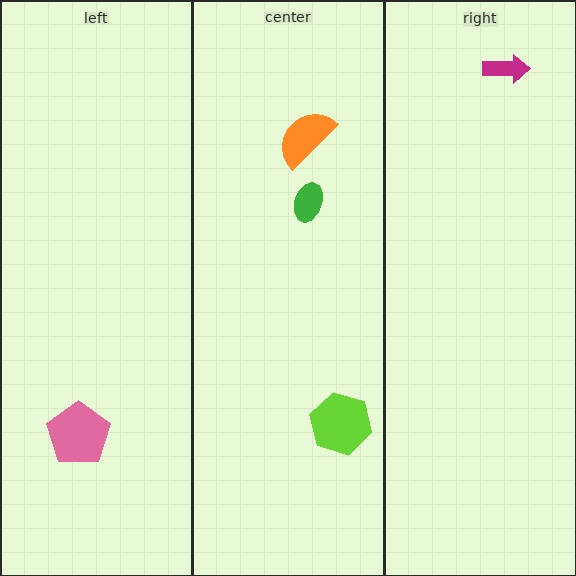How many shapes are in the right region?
1.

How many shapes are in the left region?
1.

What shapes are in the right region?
The magenta arrow.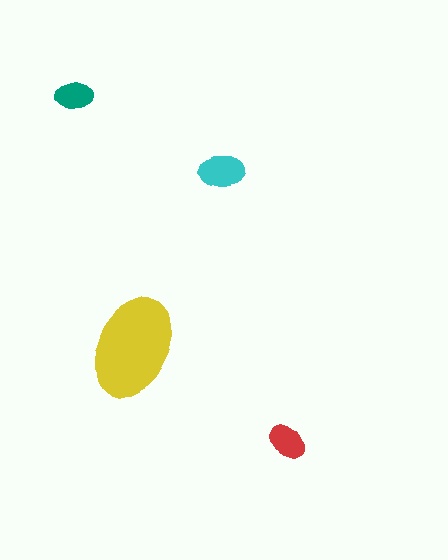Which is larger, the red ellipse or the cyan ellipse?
The cyan one.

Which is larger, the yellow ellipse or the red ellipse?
The yellow one.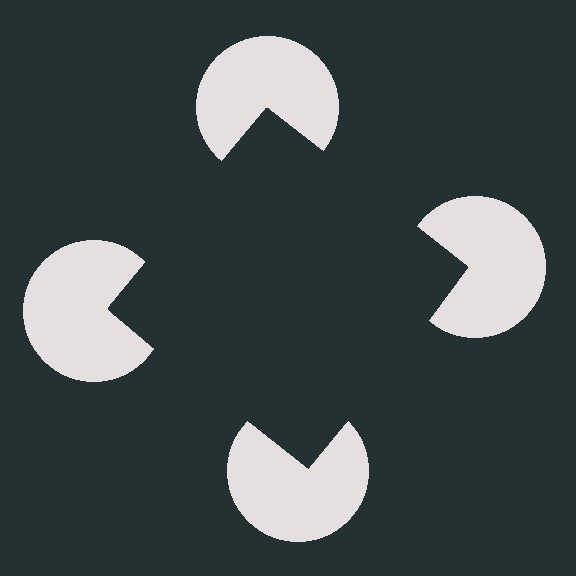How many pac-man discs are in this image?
There are 4 — one at each vertex of the illusory square.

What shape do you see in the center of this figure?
An illusory square — its edges are inferred from the aligned wedge cuts in the pac-man discs, not physically drawn.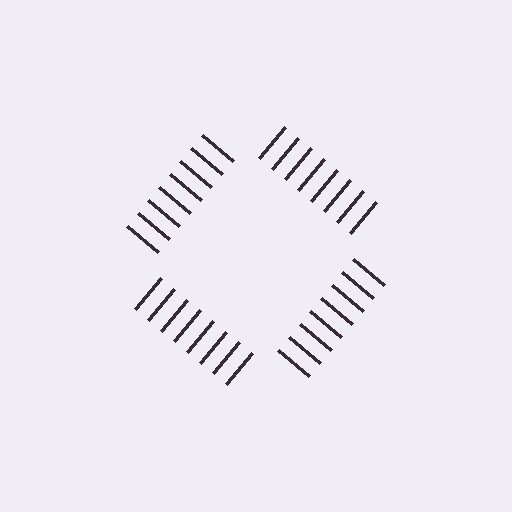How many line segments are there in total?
32 — 8 along each of the 4 edges.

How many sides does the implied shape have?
4 sides — the line-ends trace a square.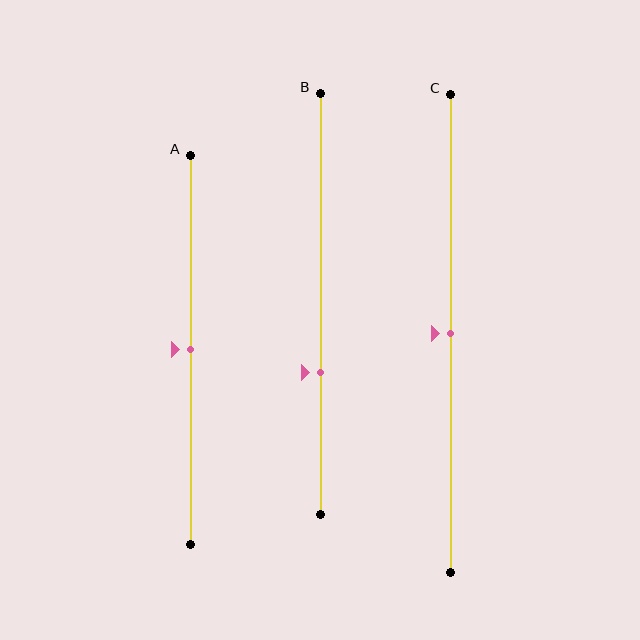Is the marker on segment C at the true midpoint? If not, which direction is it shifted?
Yes, the marker on segment C is at the true midpoint.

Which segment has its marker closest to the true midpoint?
Segment A has its marker closest to the true midpoint.